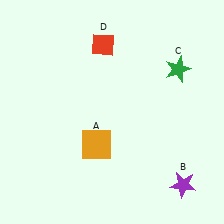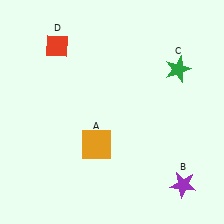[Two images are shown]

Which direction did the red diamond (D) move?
The red diamond (D) moved left.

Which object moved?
The red diamond (D) moved left.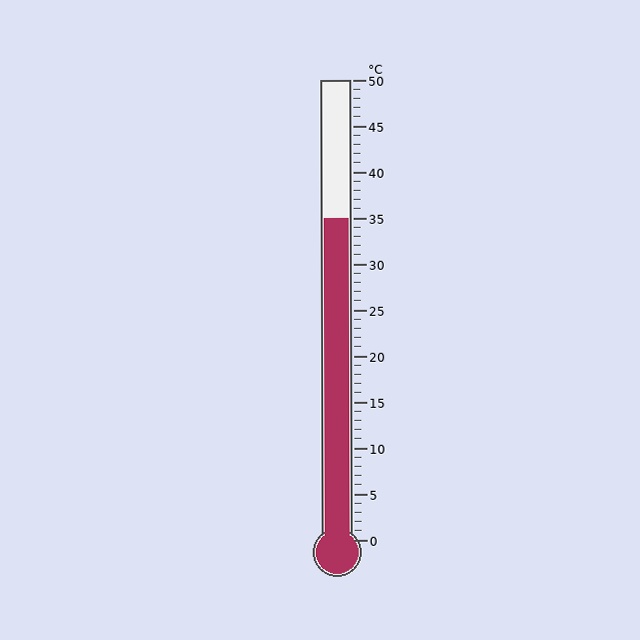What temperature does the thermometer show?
The thermometer shows approximately 35°C.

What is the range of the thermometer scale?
The thermometer scale ranges from 0°C to 50°C.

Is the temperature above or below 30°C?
The temperature is above 30°C.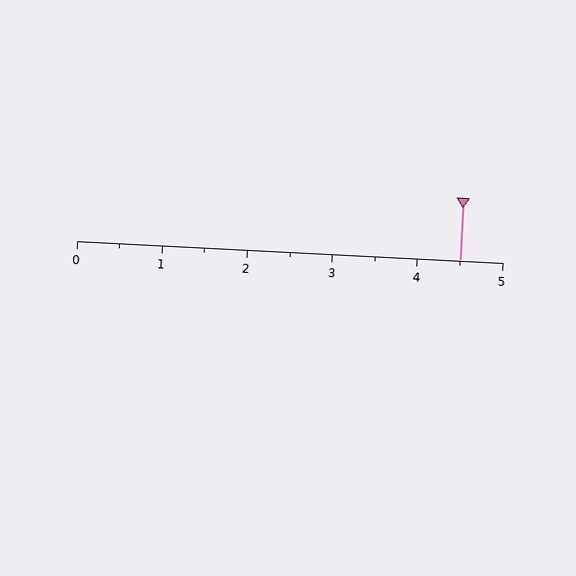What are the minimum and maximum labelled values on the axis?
The axis runs from 0 to 5.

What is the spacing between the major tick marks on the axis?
The major ticks are spaced 1 apart.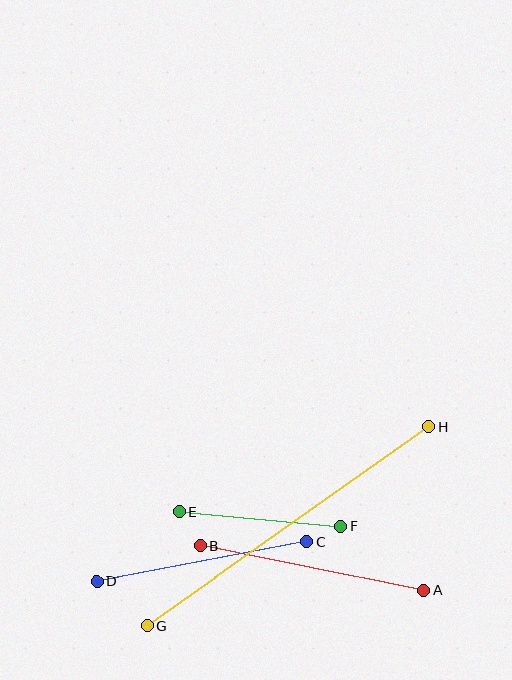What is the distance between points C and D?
The distance is approximately 214 pixels.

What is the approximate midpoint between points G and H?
The midpoint is at approximately (288, 526) pixels.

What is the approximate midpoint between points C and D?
The midpoint is at approximately (202, 562) pixels.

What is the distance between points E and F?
The distance is approximately 162 pixels.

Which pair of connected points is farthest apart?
Points G and H are farthest apart.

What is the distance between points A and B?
The distance is approximately 227 pixels.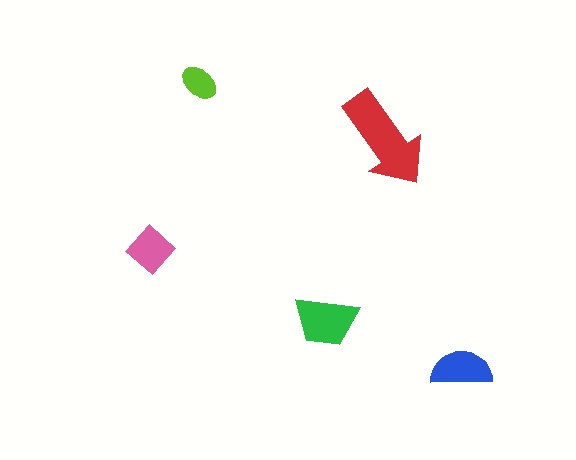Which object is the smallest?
The lime ellipse.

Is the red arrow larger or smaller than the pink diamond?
Larger.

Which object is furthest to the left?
The pink diamond is leftmost.